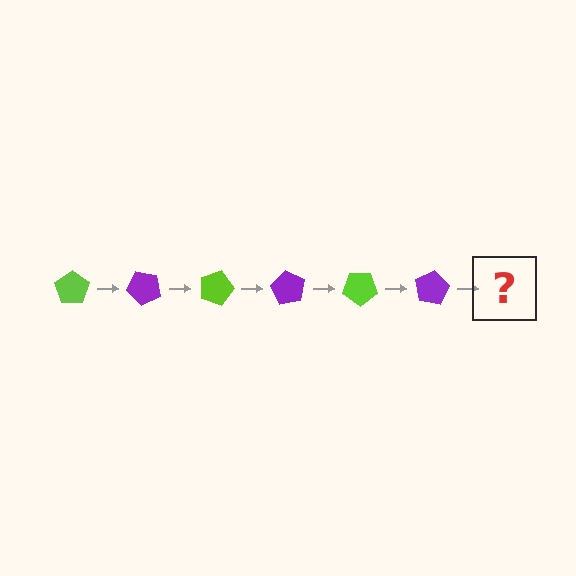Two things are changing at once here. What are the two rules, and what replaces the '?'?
The two rules are that it rotates 45 degrees each step and the color cycles through lime and purple. The '?' should be a lime pentagon, rotated 270 degrees from the start.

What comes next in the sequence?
The next element should be a lime pentagon, rotated 270 degrees from the start.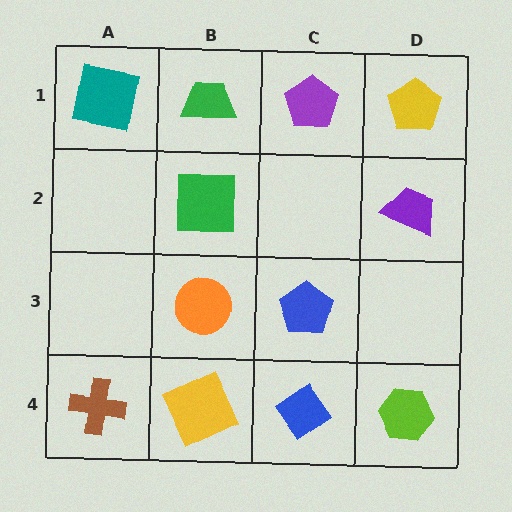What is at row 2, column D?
A purple trapezoid.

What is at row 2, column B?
A green square.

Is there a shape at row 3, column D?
No, that cell is empty.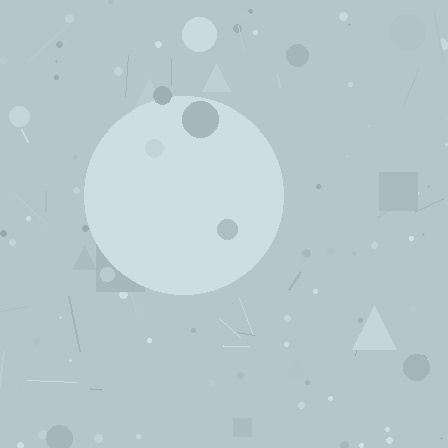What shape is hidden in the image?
A circle is hidden in the image.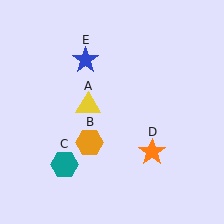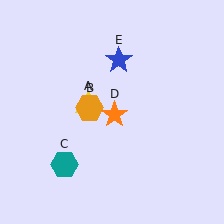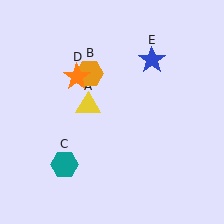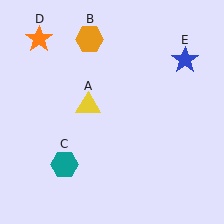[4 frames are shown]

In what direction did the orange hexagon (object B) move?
The orange hexagon (object B) moved up.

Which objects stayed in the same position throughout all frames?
Yellow triangle (object A) and teal hexagon (object C) remained stationary.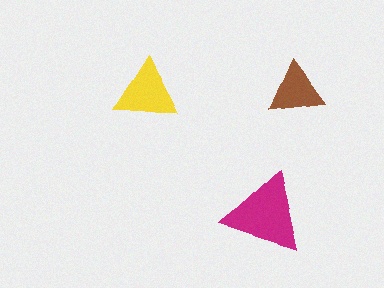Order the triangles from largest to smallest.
the magenta one, the yellow one, the brown one.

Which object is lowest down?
The magenta triangle is bottommost.